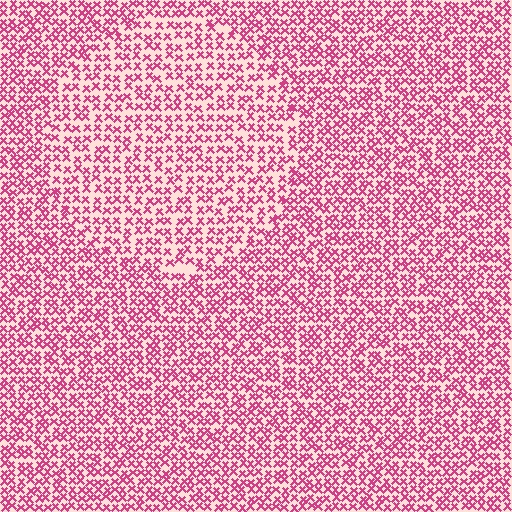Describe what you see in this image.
The image contains small magenta elements arranged at two different densities. A circle-shaped region is visible where the elements are less densely packed than the surrounding area.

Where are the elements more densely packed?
The elements are more densely packed outside the circle boundary.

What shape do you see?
I see a circle.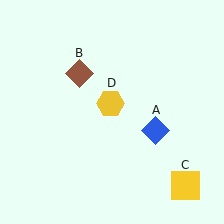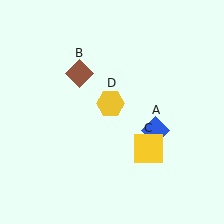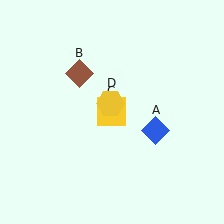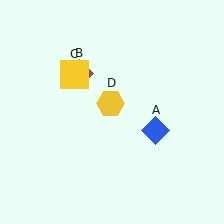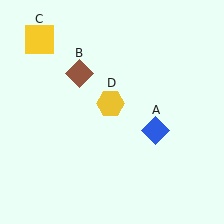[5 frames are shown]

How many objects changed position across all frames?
1 object changed position: yellow square (object C).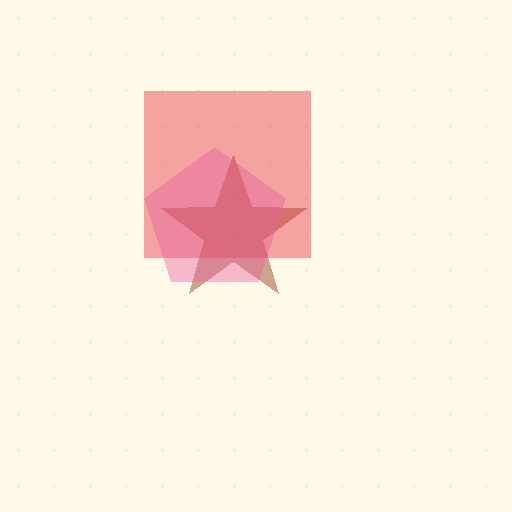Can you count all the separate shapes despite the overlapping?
Yes, there are 3 separate shapes.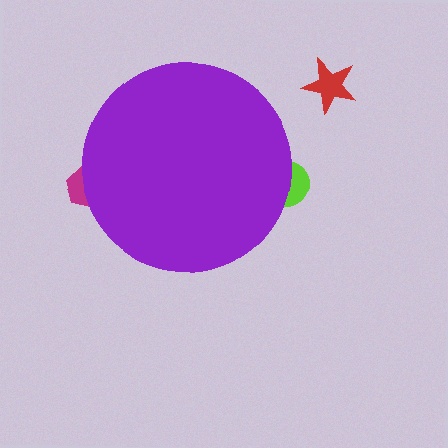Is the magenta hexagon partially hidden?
Yes, the magenta hexagon is partially hidden behind the purple circle.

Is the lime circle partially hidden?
Yes, the lime circle is partially hidden behind the purple circle.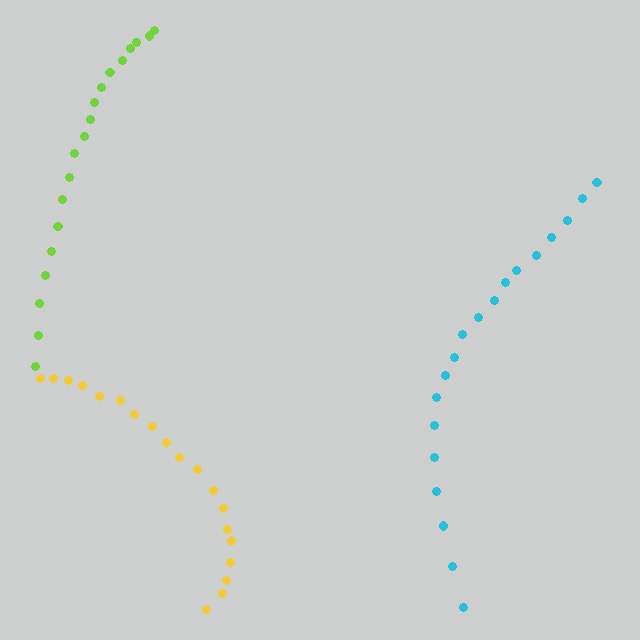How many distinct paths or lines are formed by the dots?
There are 3 distinct paths.